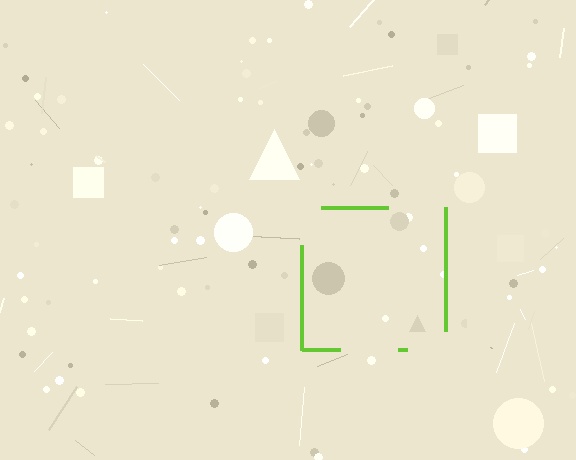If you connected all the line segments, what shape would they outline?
They would outline a square.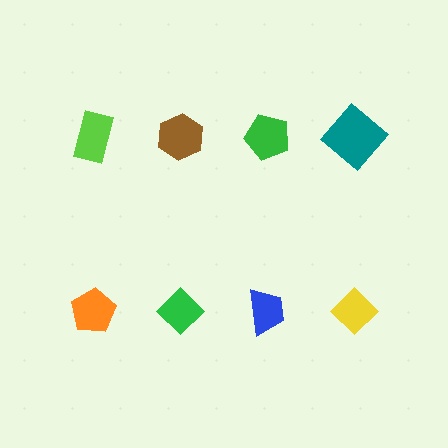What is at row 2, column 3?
A blue trapezoid.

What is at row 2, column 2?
A green diamond.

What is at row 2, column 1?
An orange pentagon.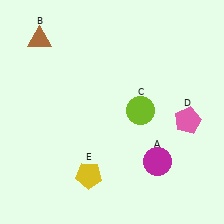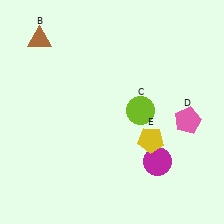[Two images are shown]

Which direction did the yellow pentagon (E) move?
The yellow pentagon (E) moved right.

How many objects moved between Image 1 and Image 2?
1 object moved between the two images.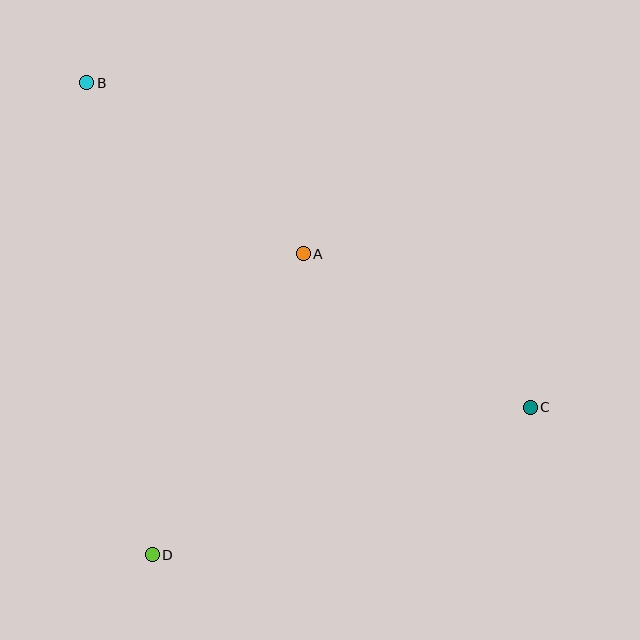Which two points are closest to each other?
Points A and C are closest to each other.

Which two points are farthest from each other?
Points B and C are farthest from each other.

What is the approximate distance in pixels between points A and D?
The distance between A and D is approximately 337 pixels.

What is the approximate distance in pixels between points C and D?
The distance between C and D is approximately 406 pixels.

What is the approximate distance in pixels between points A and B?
The distance between A and B is approximately 276 pixels.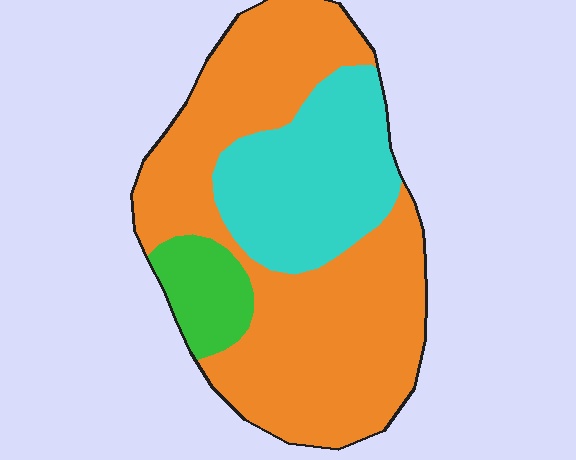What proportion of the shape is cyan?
Cyan covers around 25% of the shape.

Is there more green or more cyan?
Cyan.